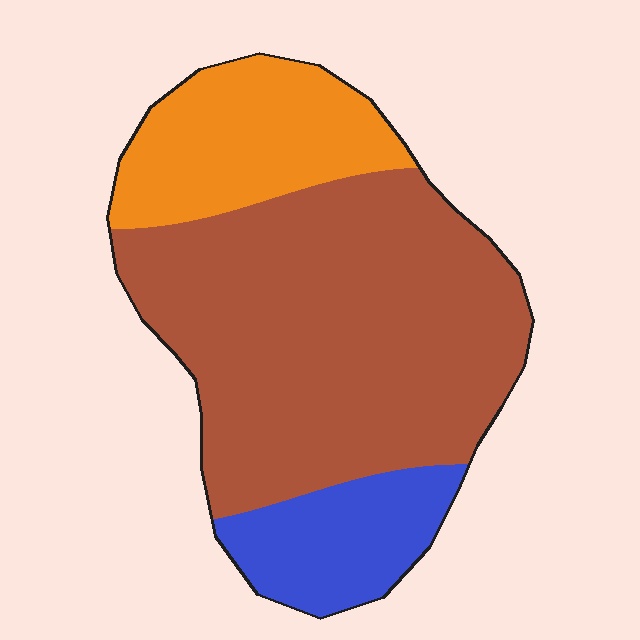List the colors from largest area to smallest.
From largest to smallest: brown, orange, blue.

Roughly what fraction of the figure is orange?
Orange covers 22% of the figure.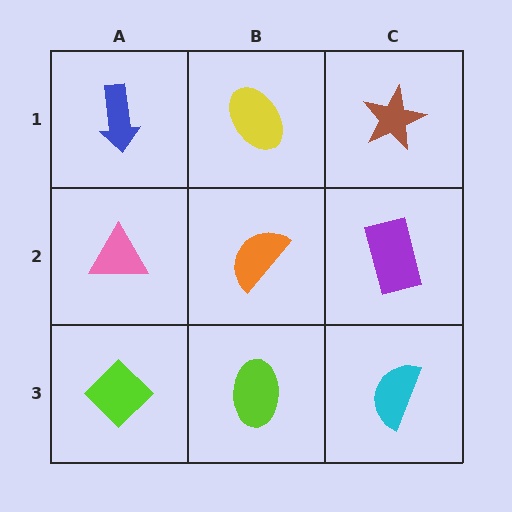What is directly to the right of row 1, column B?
A brown star.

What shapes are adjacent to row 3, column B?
An orange semicircle (row 2, column B), a lime diamond (row 3, column A), a cyan semicircle (row 3, column C).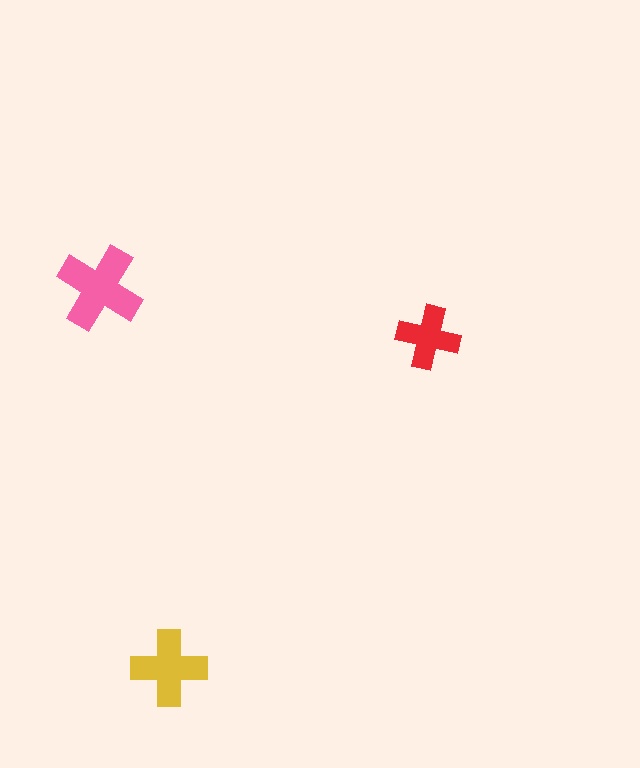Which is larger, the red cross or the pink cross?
The pink one.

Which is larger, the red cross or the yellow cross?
The yellow one.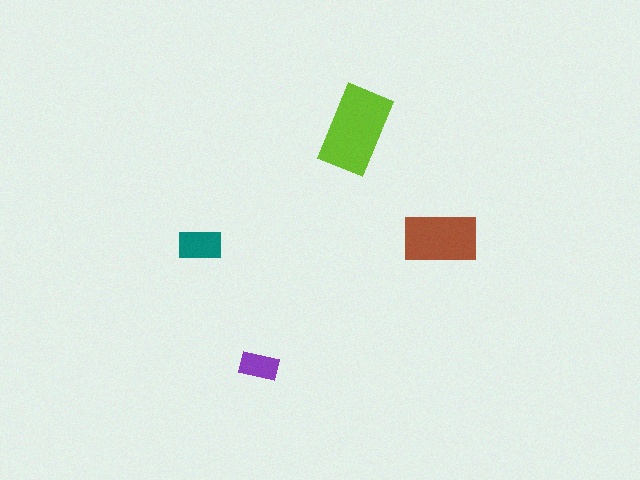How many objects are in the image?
There are 4 objects in the image.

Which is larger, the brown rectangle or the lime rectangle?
The lime one.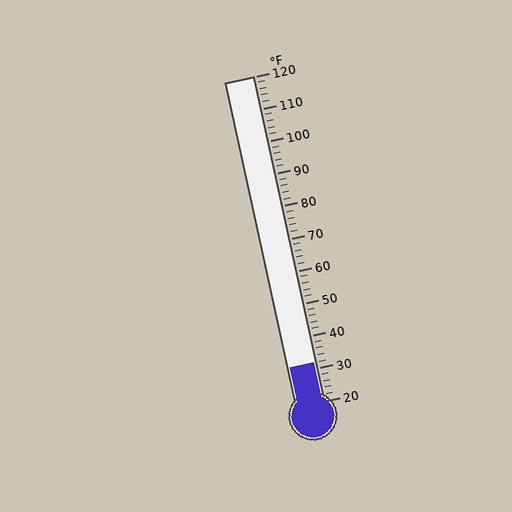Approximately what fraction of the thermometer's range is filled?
The thermometer is filled to approximately 10% of its range.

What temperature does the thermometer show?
The thermometer shows approximately 32°F.